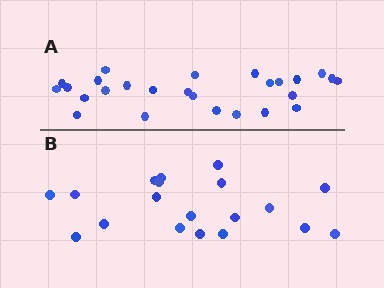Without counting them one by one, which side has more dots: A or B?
Region A (the top region) has more dots.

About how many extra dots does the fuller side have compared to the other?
Region A has roughly 8 or so more dots than region B.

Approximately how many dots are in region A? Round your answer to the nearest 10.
About 30 dots. (The exact count is 26, which rounds to 30.)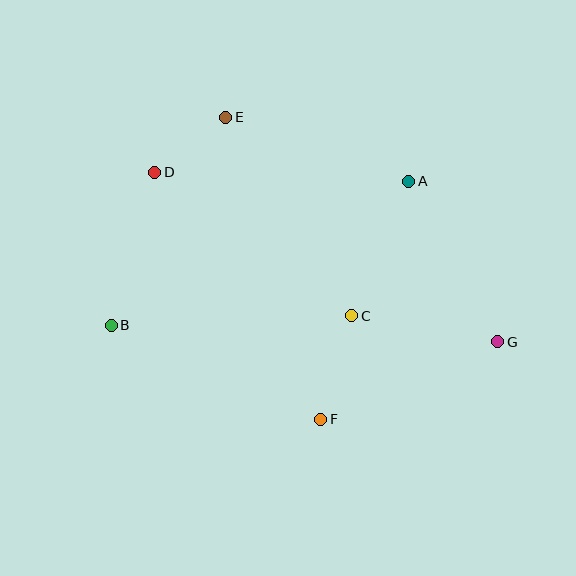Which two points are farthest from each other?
Points B and G are farthest from each other.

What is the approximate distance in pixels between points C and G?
The distance between C and G is approximately 148 pixels.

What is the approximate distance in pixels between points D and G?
The distance between D and G is approximately 383 pixels.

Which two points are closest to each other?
Points D and E are closest to each other.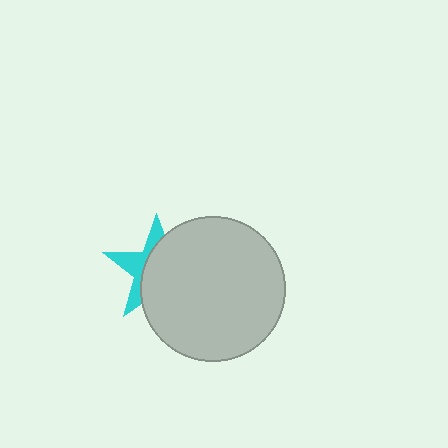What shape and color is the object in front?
The object in front is a light gray circle.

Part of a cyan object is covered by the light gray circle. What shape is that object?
It is a star.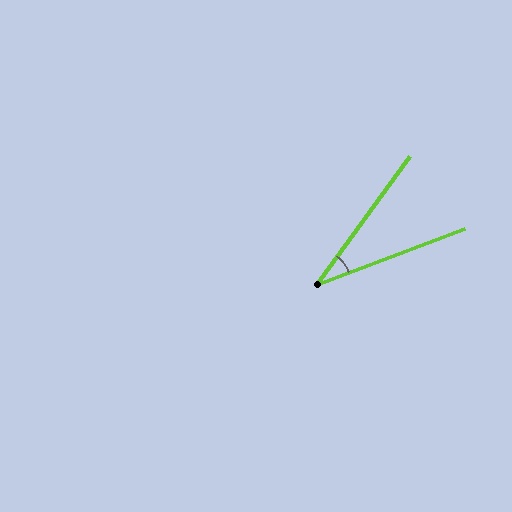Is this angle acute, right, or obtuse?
It is acute.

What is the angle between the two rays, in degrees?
Approximately 33 degrees.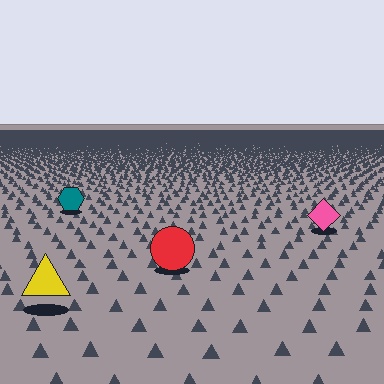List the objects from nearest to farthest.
From nearest to farthest: the yellow triangle, the red circle, the pink diamond, the teal hexagon.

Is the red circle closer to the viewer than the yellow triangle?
No. The yellow triangle is closer — you can tell from the texture gradient: the ground texture is coarser near it.